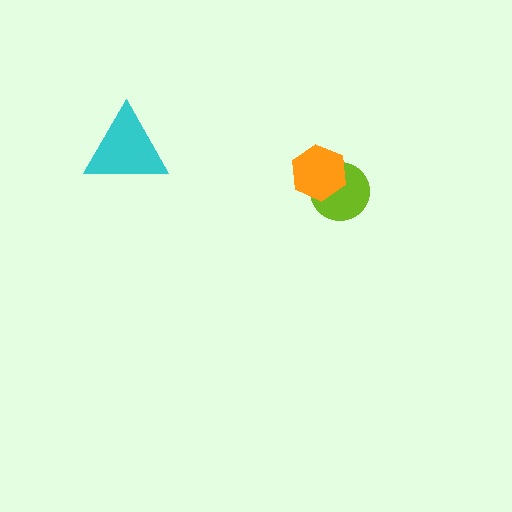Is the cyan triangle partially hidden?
No, no other shape covers it.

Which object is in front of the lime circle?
The orange hexagon is in front of the lime circle.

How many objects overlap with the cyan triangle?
0 objects overlap with the cyan triangle.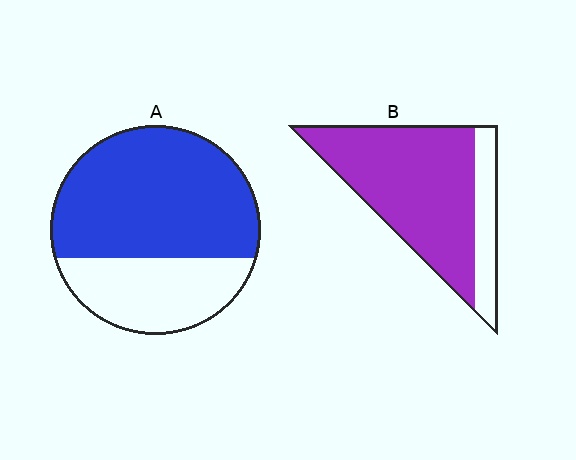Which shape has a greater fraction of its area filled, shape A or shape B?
Shape B.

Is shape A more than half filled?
Yes.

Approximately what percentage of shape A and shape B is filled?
A is approximately 65% and B is approximately 80%.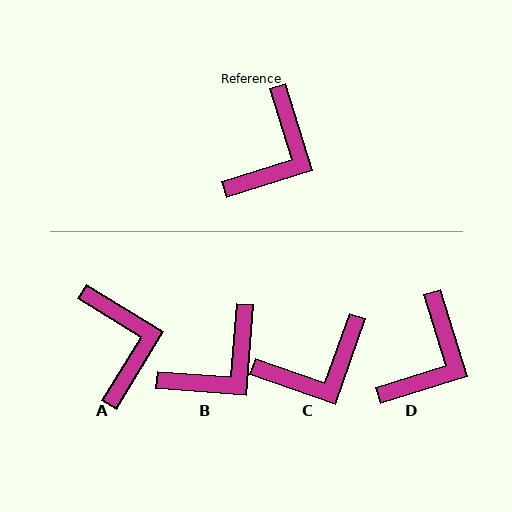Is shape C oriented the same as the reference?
No, it is off by about 37 degrees.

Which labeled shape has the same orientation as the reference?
D.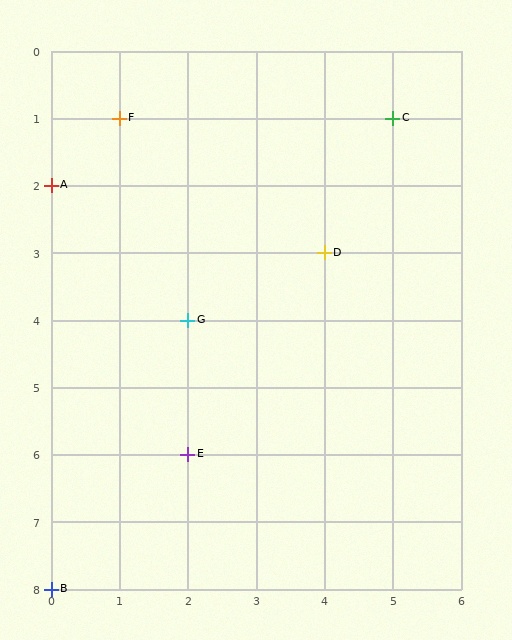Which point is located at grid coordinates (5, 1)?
Point C is at (5, 1).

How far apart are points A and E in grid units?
Points A and E are 2 columns and 4 rows apart (about 4.5 grid units diagonally).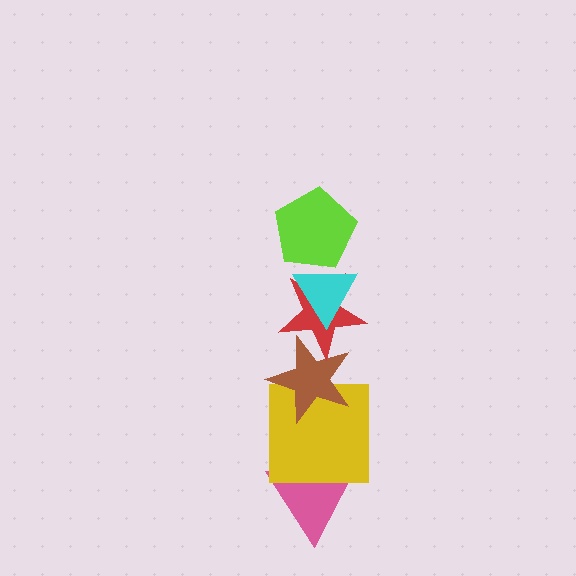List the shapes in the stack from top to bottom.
From top to bottom: the lime pentagon, the cyan triangle, the red star, the brown star, the yellow square, the pink triangle.